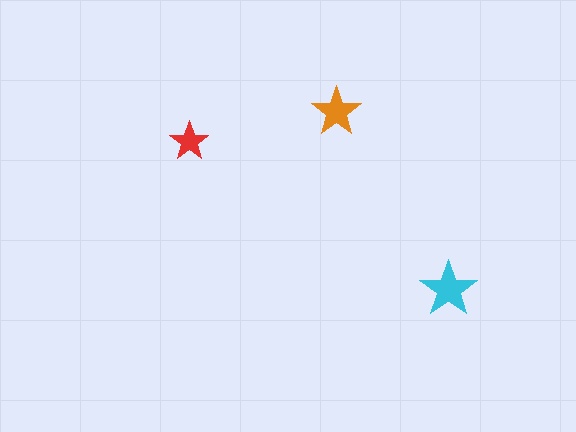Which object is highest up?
The orange star is topmost.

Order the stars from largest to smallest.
the cyan one, the orange one, the red one.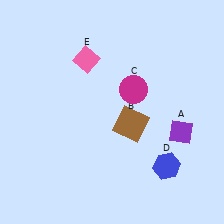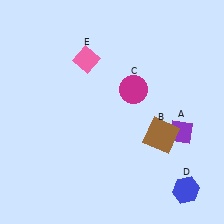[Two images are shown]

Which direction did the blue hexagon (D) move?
The blue hexagon (D) moved down.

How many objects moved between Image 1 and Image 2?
2 objects moved between the two images.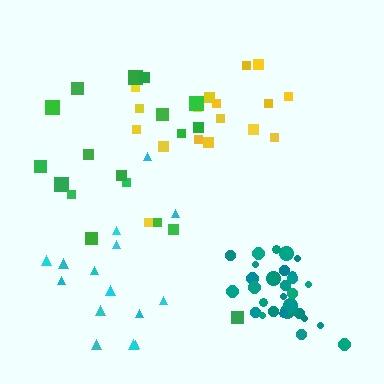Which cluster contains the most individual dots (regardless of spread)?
Teal (32).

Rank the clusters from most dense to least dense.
teal, yellow, green, cyan.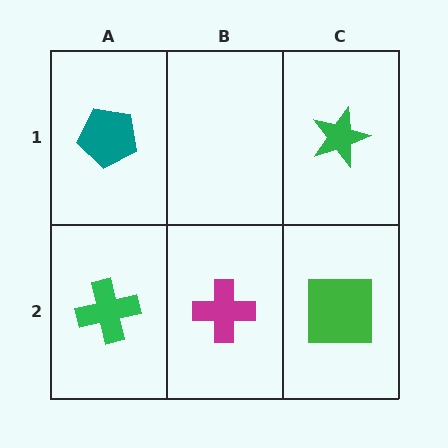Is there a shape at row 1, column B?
No, that cell is empty.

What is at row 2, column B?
A magenta cross.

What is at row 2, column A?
A green cross.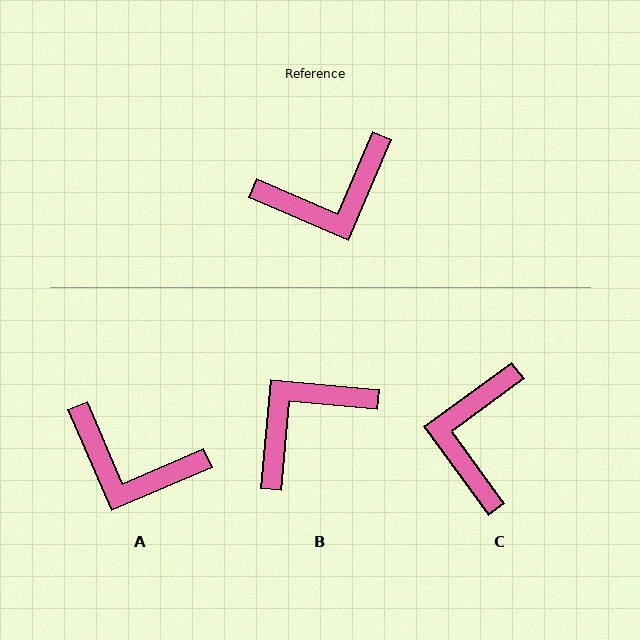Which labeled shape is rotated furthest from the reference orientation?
B, about 162 degrees away.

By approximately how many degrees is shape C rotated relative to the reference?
Approximately 121 degrees clockwise.